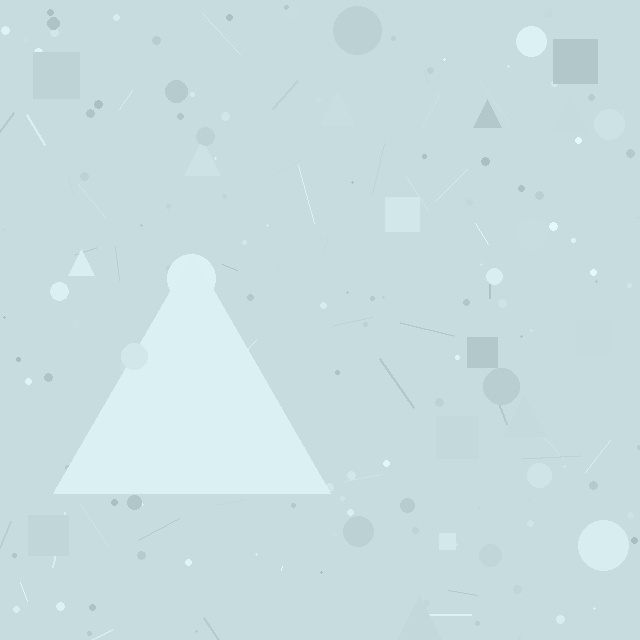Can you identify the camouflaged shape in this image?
The camouflaged shape is a triangle.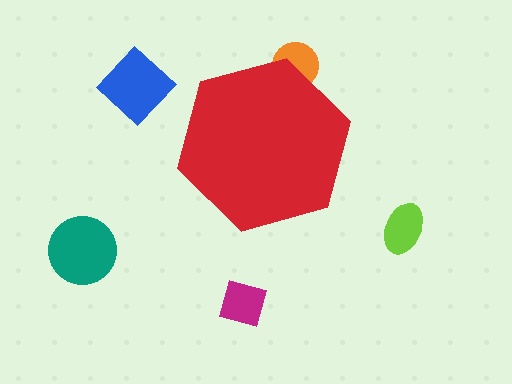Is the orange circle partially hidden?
Yes, the orange circle is partially hidden behind the red hexagon.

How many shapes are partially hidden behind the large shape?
1 shape is partially hidden.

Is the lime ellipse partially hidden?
No, the lime ellipse is fully visible.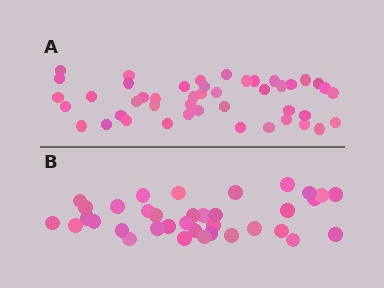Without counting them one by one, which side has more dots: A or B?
Region A (the top region) has more dots.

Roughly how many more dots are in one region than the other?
Region A has roughly 8 or so more dots than region B.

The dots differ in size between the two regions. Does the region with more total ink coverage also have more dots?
No. Region B has more total ink coverage because its dots are larger, but region A actually contains more individual dots. Total area can be misleading — the number of items is what matters here.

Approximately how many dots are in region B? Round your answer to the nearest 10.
About 40 dots. (The exact count is 36, which rounds to 40.)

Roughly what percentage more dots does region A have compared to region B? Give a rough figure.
About 25% more.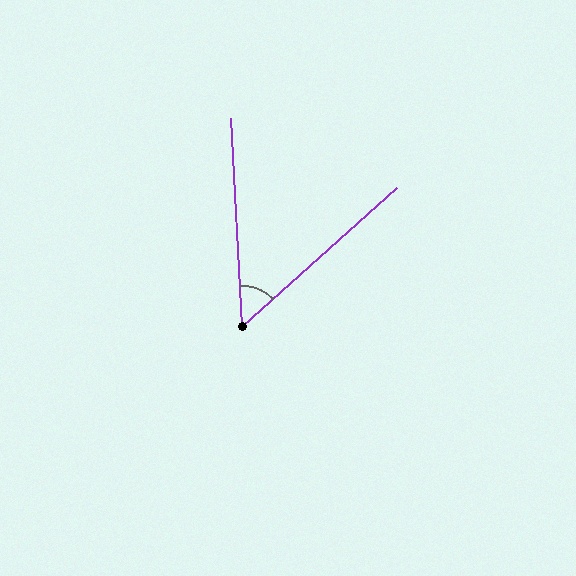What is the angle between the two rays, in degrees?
Approximately 51 degrees.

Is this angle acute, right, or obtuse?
It is acute.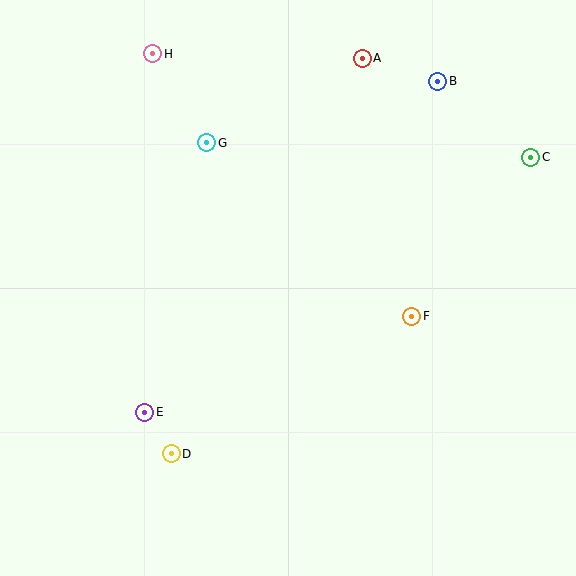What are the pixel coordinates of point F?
Point F is at (412, 317).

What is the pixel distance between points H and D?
The distance between H and D is 400 pixels.